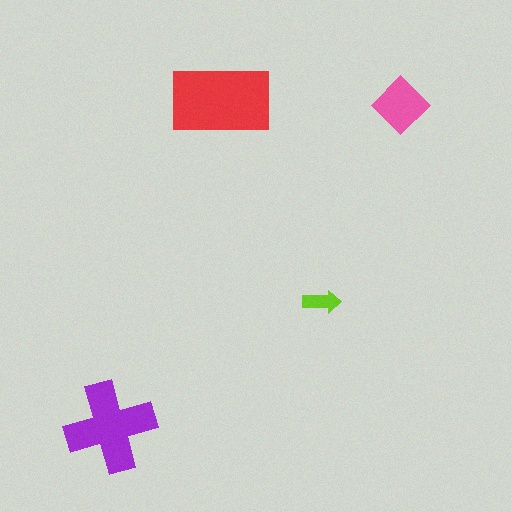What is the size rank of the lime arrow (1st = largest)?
4th.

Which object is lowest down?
The purple cross is bottommost.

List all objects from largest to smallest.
The red rectangle, the purple cross, the pink diamond, the lime arrow.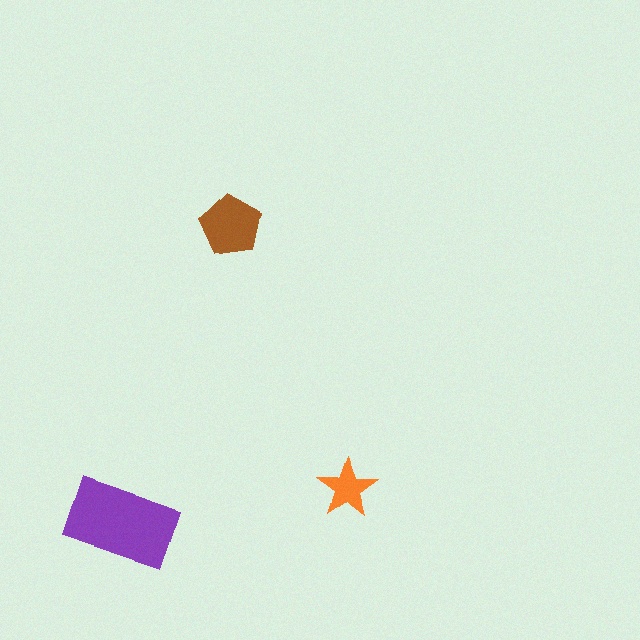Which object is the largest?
The purple rectangle.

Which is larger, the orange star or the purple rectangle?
The purple rectangle.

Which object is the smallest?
The orange star.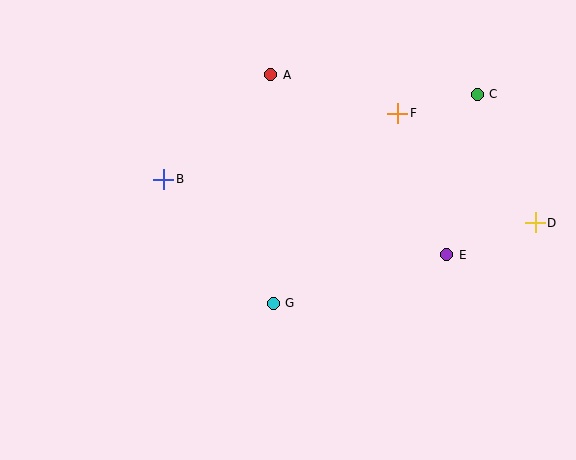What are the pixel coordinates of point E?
Point E is at (447, 255).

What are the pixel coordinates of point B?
Point B is at (164, 179).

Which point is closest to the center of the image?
Point G at (273, 303) is closest to the center.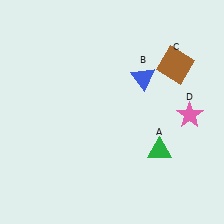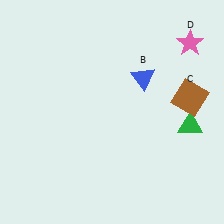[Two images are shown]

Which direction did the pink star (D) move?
The pink star (D) moved up.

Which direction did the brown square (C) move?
The brown square (C) moved down.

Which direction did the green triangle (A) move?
The green triangle (A) moved right.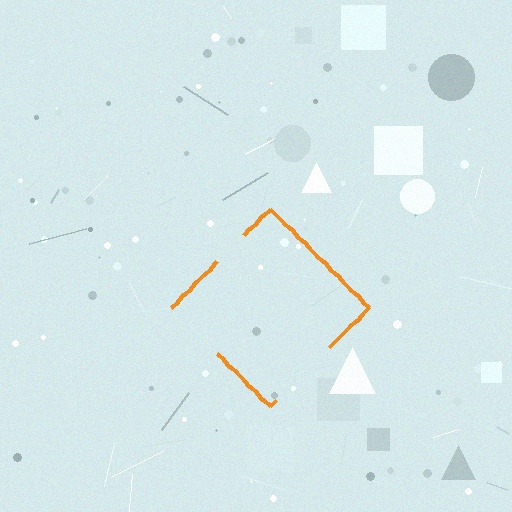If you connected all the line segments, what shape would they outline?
They would outline a diamond.